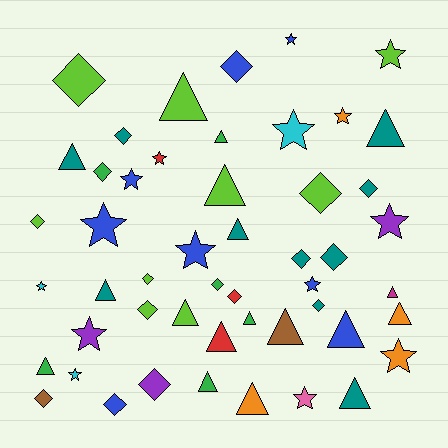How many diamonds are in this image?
There are 17 diamonds.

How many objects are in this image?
There are 50 objects.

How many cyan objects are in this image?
There are 3 cyan objects.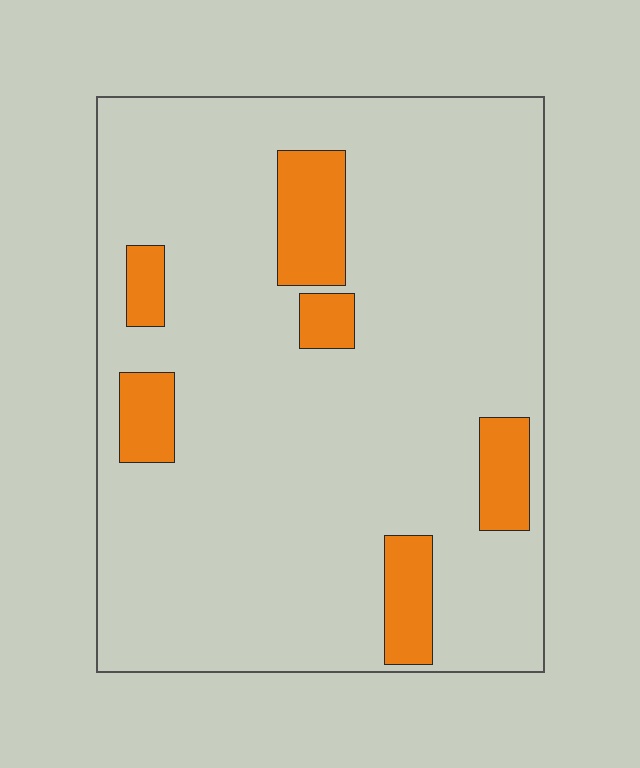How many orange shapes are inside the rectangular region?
6.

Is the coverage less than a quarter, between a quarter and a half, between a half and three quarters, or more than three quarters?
Less than a quarter.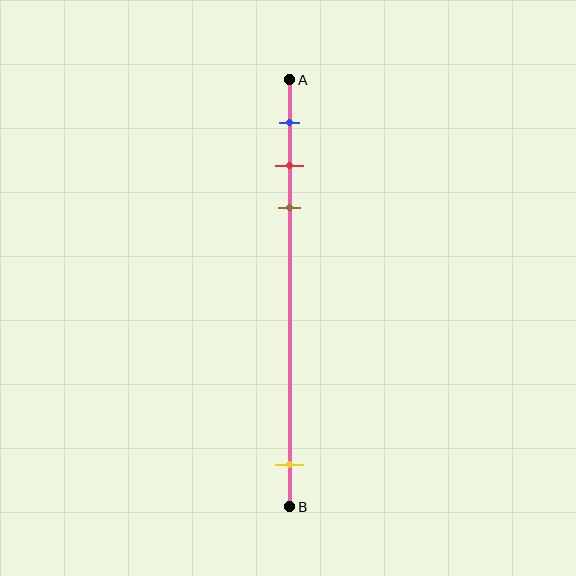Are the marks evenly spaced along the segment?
No, the marks are not evenly spaced.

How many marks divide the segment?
There are 4 marks dividing the segment.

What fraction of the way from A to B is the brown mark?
The brown mark is approximately 30% (0.3) of the way from A to B.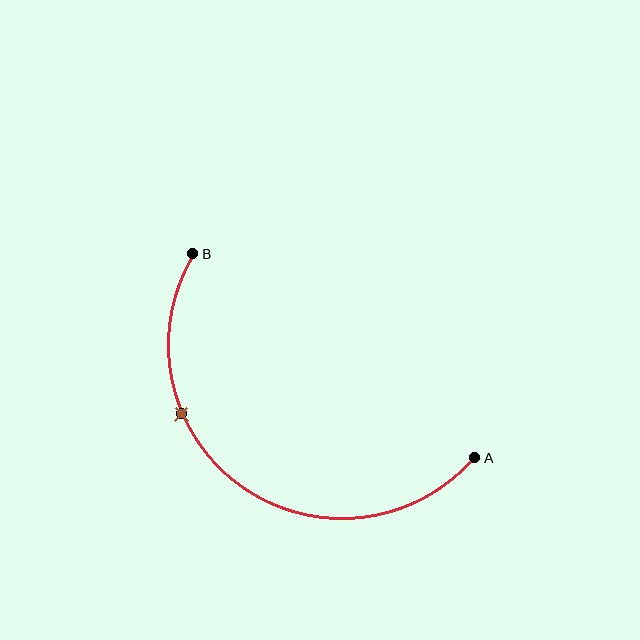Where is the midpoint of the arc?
The arc midpoint is the point on the curve farthest from the straight line joining A and B. It sits below and to the left of that line.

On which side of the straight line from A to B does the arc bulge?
The arc bulges below and to the left of the straight line connecting A and B.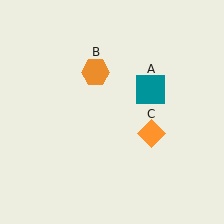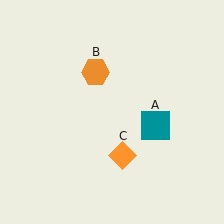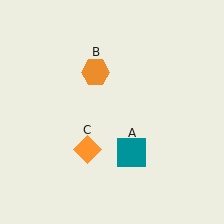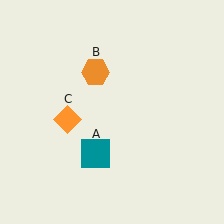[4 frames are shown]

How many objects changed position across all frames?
2 objects changed position: teal square (object A), orange diamond (object C).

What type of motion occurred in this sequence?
The teal square (object A), orange diamond (object C) rotated clockwise around the center of the scene.